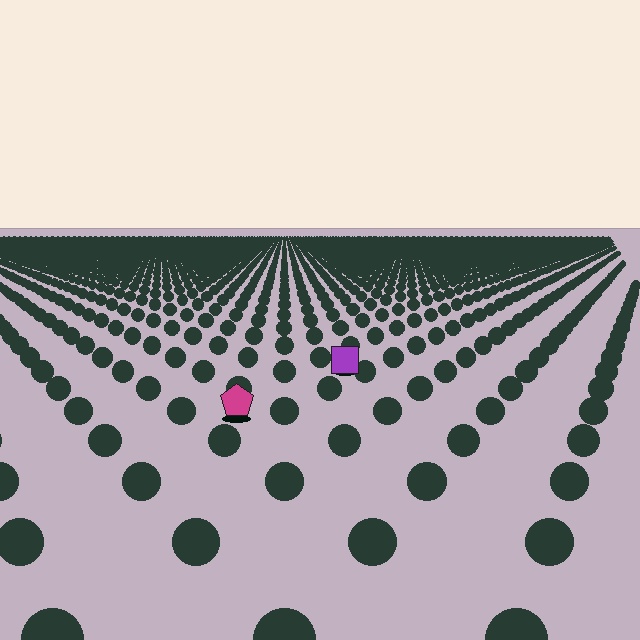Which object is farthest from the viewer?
The purple square is farthest from the viewer. It appears smaller and the ground texture around it is denser.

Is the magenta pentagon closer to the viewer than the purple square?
Yes. The magenta pentagon is closer — you can tell from the texture gradient: the ground texture is coarser near it.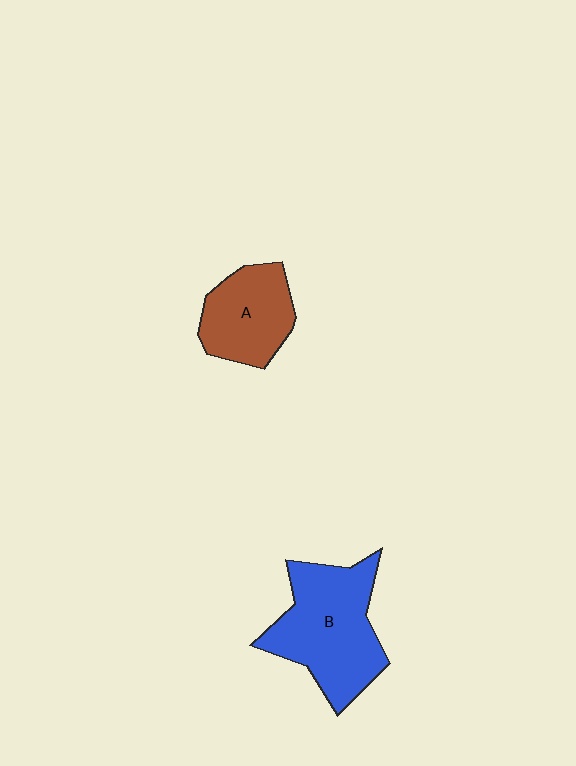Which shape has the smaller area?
Shape A (brown).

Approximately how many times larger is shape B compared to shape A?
Approximately 1.6 times.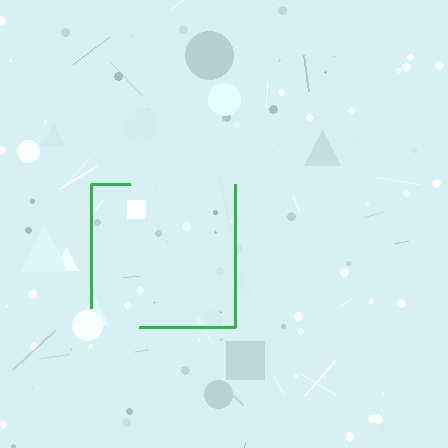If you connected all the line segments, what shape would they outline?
They would outline a square.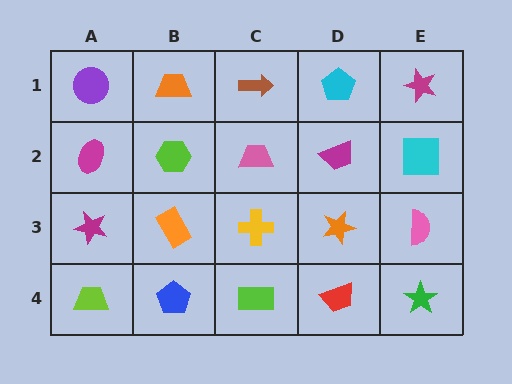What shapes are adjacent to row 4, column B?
An orange rectangle (row 3, column B), a lime trapezoid (row 4, column A), a lime rectangle (row 4, column C).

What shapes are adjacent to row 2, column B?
An orange trapezoid (row 1, column B), an orange rectangle (row 3, column B), a magenta ellipse (row 2, column A), a pink trapezoid (row 2, column C).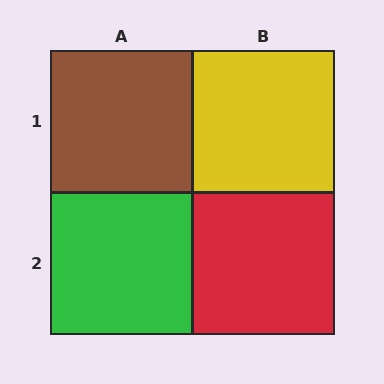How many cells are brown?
1 cell is brown.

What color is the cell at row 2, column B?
Red.